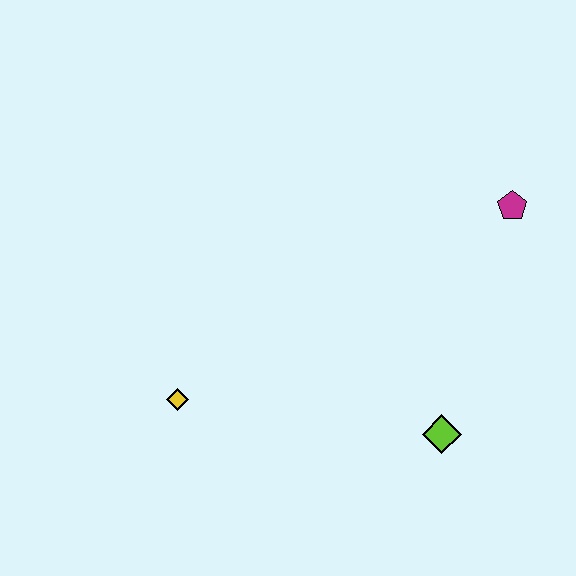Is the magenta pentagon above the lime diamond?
Yes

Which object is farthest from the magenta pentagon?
The yellow diamond is farthest from the magenta pentagon.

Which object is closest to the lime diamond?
The magenta pentagon is closest to the lime diamond.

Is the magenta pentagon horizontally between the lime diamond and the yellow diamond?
No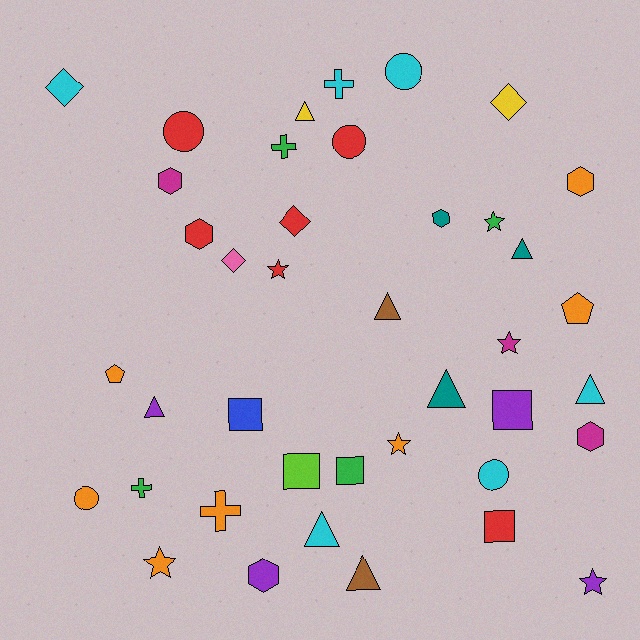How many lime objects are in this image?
There is 1 lime object.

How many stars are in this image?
There are 6 stars.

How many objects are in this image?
There are 40 objects.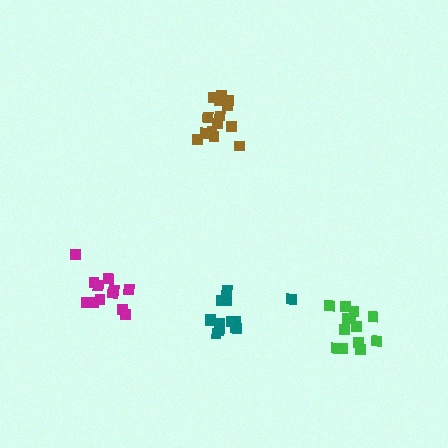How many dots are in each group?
Group 1: 13 dots, Group 2: 14 dots, Group 3: 14 dots, Group 4: 13 dots (54 total).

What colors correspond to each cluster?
The clusters are colored: green, teal, brown, magenta.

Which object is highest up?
The brown cluster is topmost.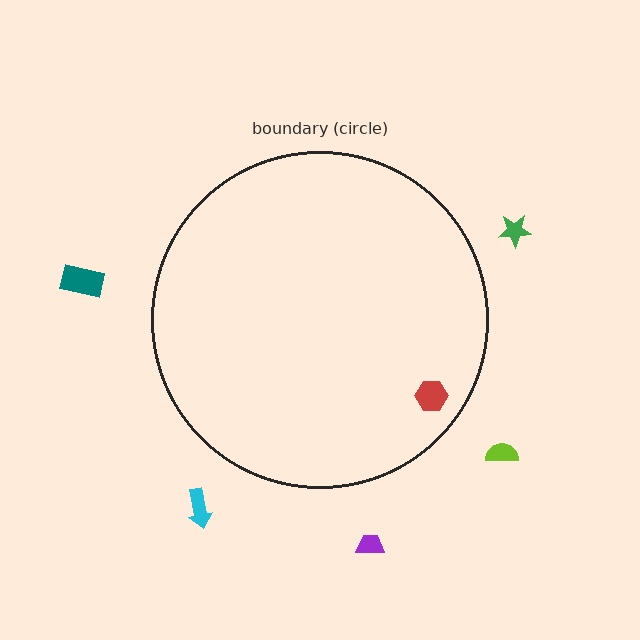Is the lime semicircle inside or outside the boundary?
Outside.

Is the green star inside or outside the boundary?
Outside.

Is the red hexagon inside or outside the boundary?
Inside.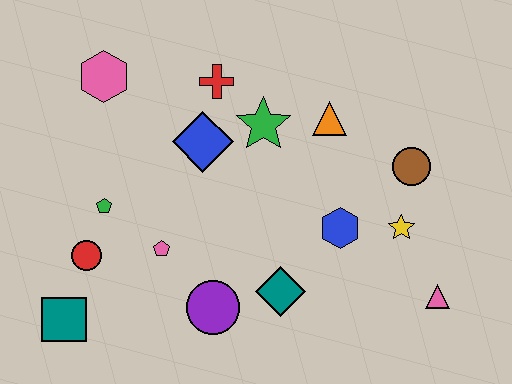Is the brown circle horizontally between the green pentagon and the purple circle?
No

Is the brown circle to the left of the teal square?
No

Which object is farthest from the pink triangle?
The pink hexagon is farthest from the pink triangle.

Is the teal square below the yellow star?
Yes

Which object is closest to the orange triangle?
The green star is closest to the orange triangle.